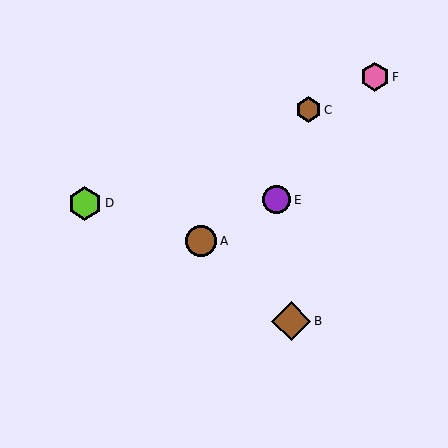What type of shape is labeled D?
Shape D is a lime hexagon.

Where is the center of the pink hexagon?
The center of the pink hexagon is at (375, 77).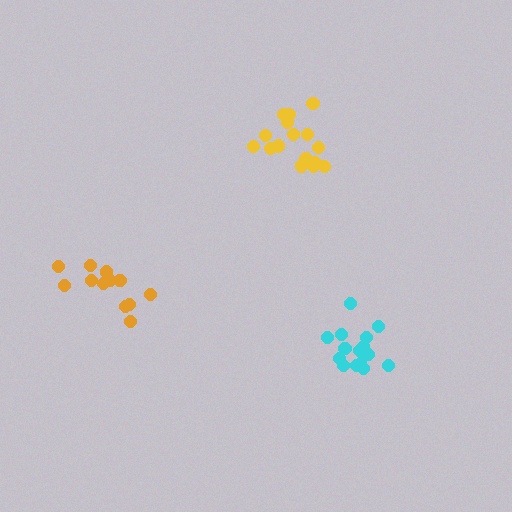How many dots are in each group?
Group 1: 12 dots, Group 2: 15 dots, Group 3: 16 dots (43 total).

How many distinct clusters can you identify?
There are 3 distinct clusters.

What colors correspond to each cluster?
The clusters are colored: orange, cyan, yellow.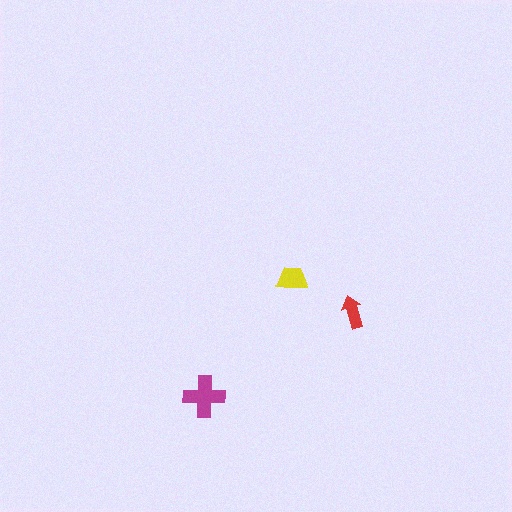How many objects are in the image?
There are 3 objects in the image.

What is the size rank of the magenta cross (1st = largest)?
1st.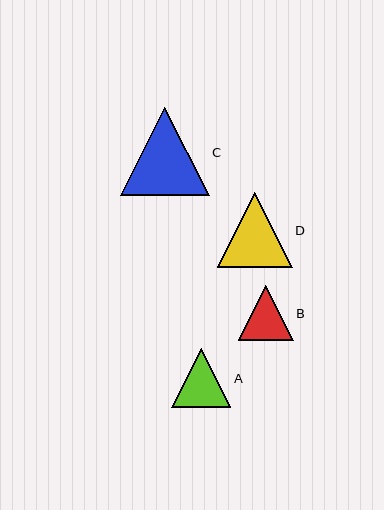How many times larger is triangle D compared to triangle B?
Triangle D is approximately 1.4 times the size of triangle B.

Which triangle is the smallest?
Triangle B is the smallest with a size of approximately 55 pixels.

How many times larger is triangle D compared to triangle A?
Triangle D is approximately 1.3 times the size of triangle A.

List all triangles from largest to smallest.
From largest to smallest: C, D, A, B.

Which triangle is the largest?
Triangle C is the largest with a size of approximately 88 pixels.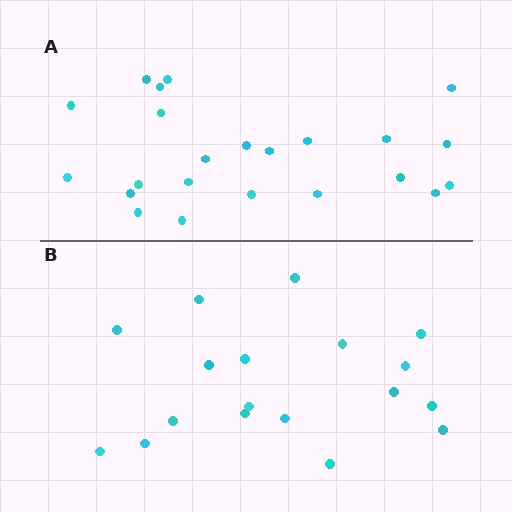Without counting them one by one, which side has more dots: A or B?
Region A (the top region) has more dots.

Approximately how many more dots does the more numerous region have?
Region A has about 5 more dots than region B.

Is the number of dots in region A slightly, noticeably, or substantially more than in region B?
Region A has noticeably more, but not dramatically so. The ratio is roughly 1.3 to 1.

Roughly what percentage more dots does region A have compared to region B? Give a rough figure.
About 30% more.